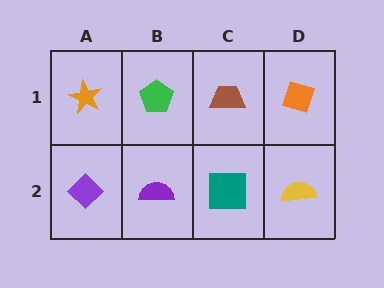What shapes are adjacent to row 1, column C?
A teal square (row 2, column C), a green pentagon (row 1, column B), an orange diamond (row 1, column D).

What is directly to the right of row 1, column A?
A green pentagon.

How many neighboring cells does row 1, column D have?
2.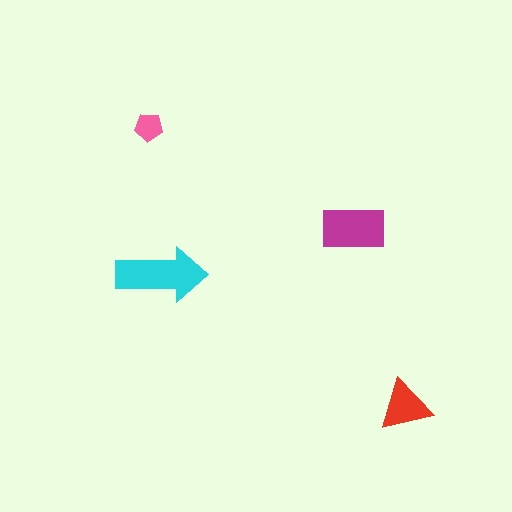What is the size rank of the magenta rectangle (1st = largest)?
2nd.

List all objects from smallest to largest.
The pink pentagon, the red triangle, the magenta rectangle, the cyan arrow.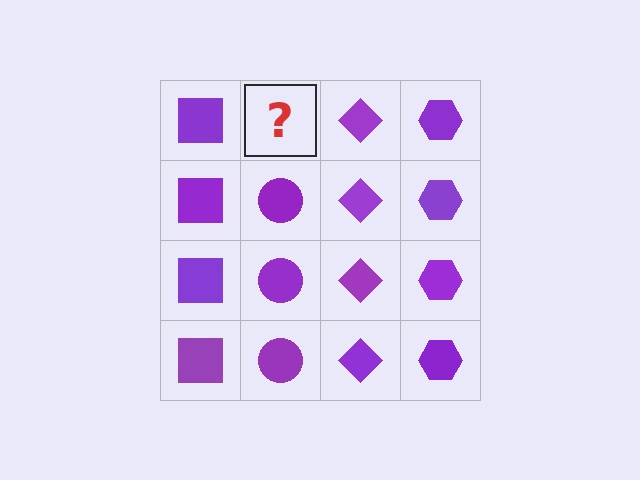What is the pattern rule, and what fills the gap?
The rule is that each column has a consistent shape. The gap should be filled with a purple circle.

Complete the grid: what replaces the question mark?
The question mark should be replaced with a purple circle.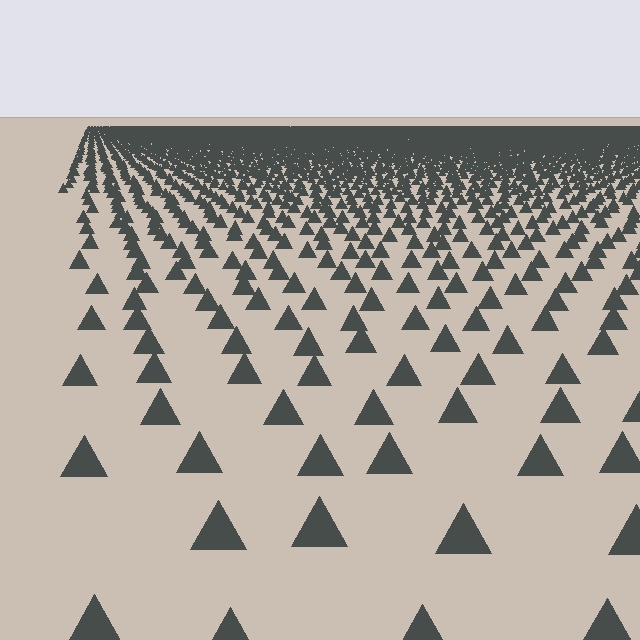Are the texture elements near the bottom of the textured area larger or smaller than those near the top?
Larger. Near the bottom, elements are closer to the viewer and appear at a bigger on-screen size.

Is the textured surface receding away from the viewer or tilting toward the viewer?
The surface is receding away from the viewer. Texture elements get smaller and denser toward the top.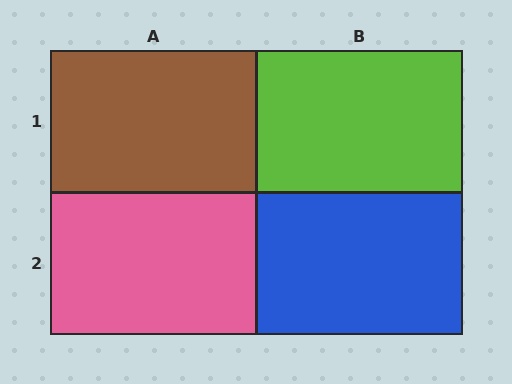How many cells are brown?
1 cell is brown.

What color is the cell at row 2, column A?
Pink.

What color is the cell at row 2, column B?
Blue.